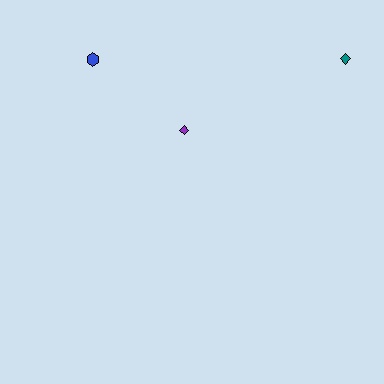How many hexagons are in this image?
There is 1 hexagon.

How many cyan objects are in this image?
There are no cyan objects.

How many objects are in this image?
There are 3 objects.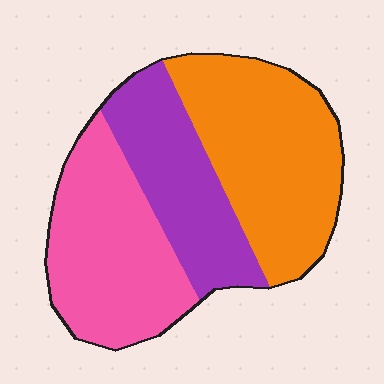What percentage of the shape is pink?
Pink covers about 35% of the shape.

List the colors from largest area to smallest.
From largest to smallest: orange, pink, purple.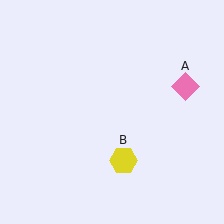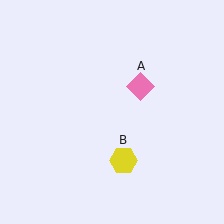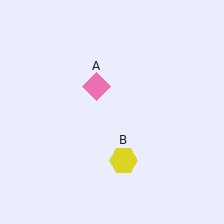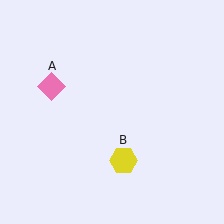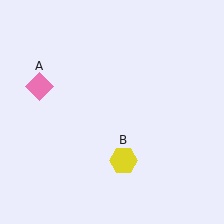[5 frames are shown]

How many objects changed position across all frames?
1 object changed position: pink diamond (object A).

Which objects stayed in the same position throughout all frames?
Yellow hexagon (object B) remained stationary.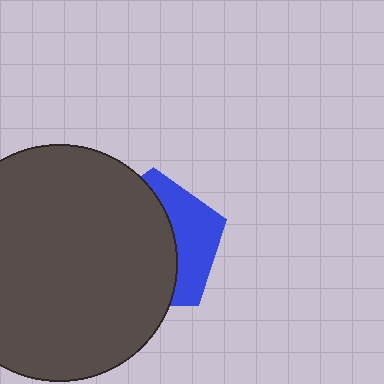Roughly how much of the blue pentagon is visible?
A small part of it is visible (roughly 36%).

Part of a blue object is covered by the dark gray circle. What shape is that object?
It is a pentagon.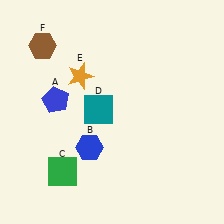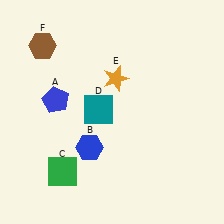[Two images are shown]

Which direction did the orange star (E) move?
The orange star (E) moved right.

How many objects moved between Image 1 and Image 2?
1 object moved between the two images.